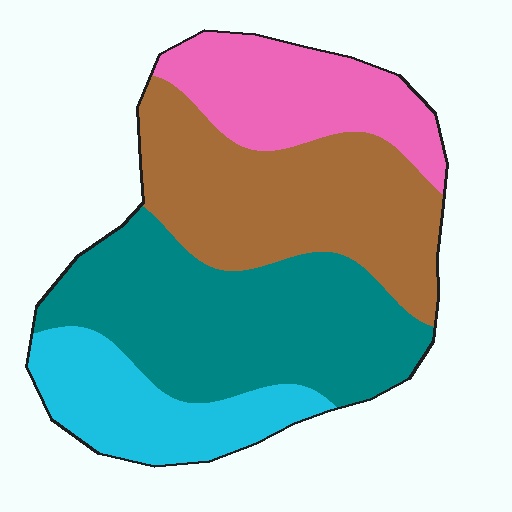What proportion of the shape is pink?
Pink takes up about one sixth (1/6) of the shape.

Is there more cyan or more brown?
Brown.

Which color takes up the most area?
Teal, at roughly 35%.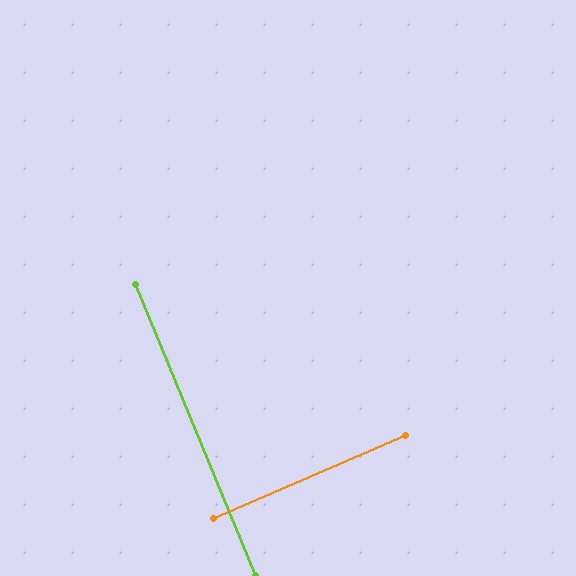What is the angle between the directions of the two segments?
Approximately 89 degrees.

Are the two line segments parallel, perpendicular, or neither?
Perpendicular — they meet at approximately 89°.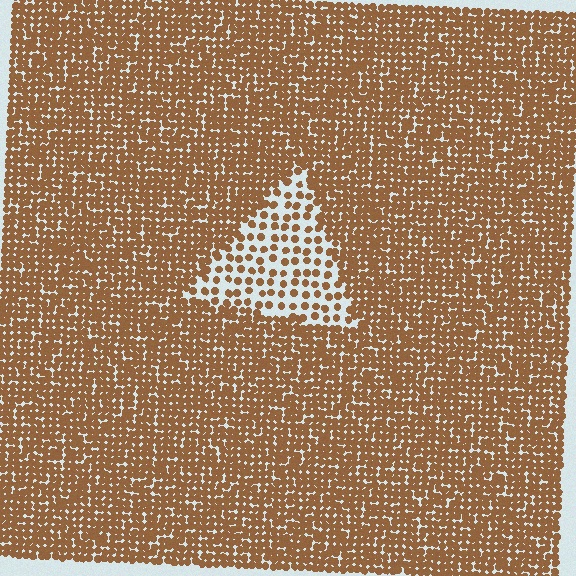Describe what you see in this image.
The image contains small brown elements arranged at two different densities. A triangle-shaped region is visible where the elements are less densely packed than the surrounding area.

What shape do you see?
I see a triangle.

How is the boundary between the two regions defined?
The boundary is defined by a change in element density (approximately 2.5x ratio). All elements are the same color, size, and shape.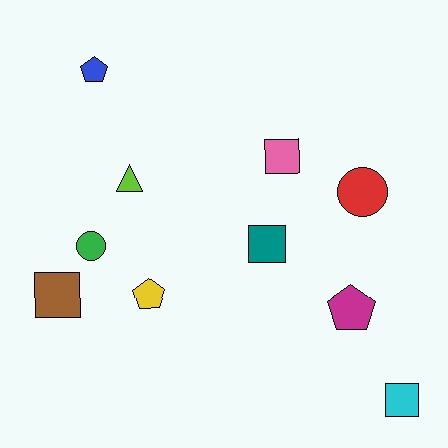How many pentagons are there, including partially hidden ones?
There are 3 pentagons.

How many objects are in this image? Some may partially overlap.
There are 10 objects.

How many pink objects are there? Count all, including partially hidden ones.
There is 1 pink object.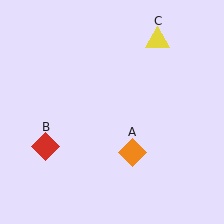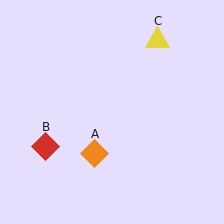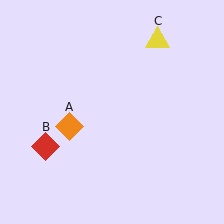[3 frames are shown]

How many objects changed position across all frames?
1 object changed position: orange diamond (object A).